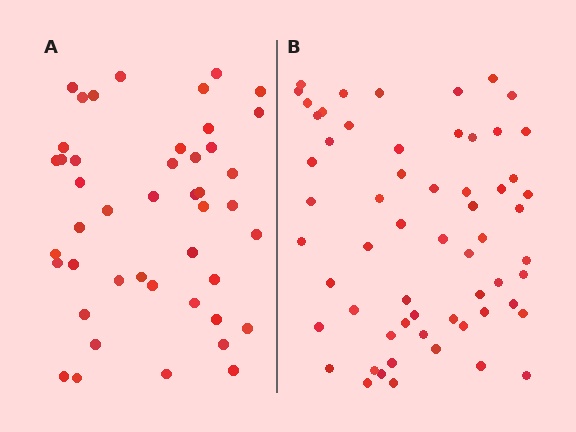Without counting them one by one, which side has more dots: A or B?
Region B (the right region) has more dots.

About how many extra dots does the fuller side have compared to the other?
Region B has approximately 15 more dots than region A.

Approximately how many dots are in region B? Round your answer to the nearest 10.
About 60 dots.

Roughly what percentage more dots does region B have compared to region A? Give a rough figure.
About 35% more.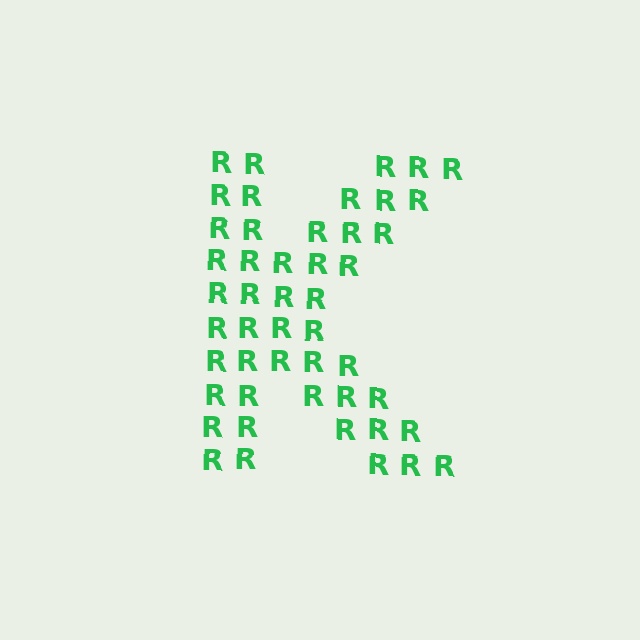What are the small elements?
The small elements are letter R's.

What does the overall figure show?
The overall figure shows the letter K.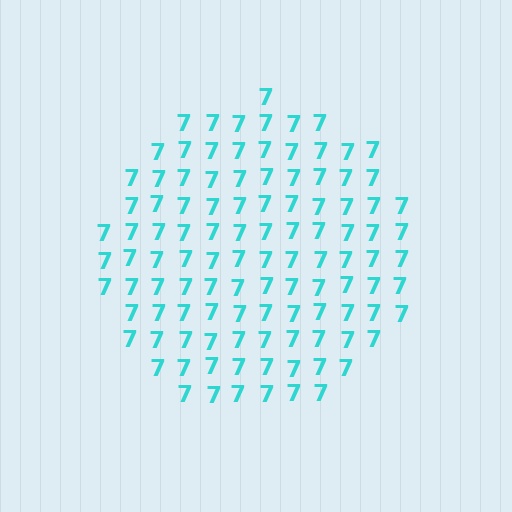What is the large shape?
The large shape is a circle.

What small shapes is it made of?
It is made of small digit 7's.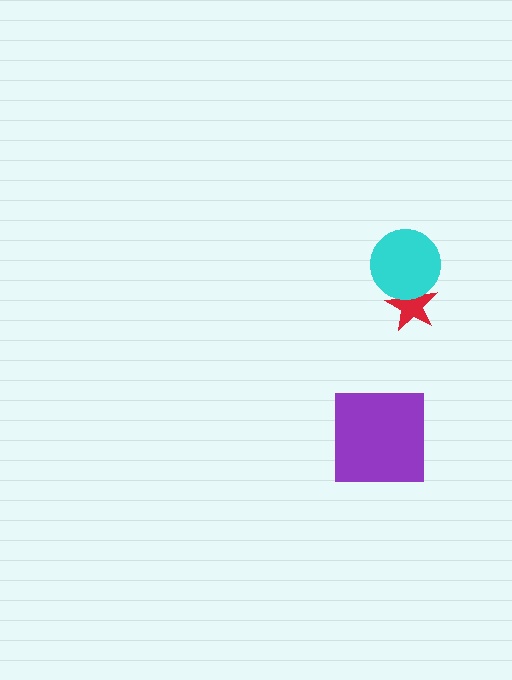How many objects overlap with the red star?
1 object overlaps with the red star.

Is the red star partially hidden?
Yes, it is partially covered by another shape.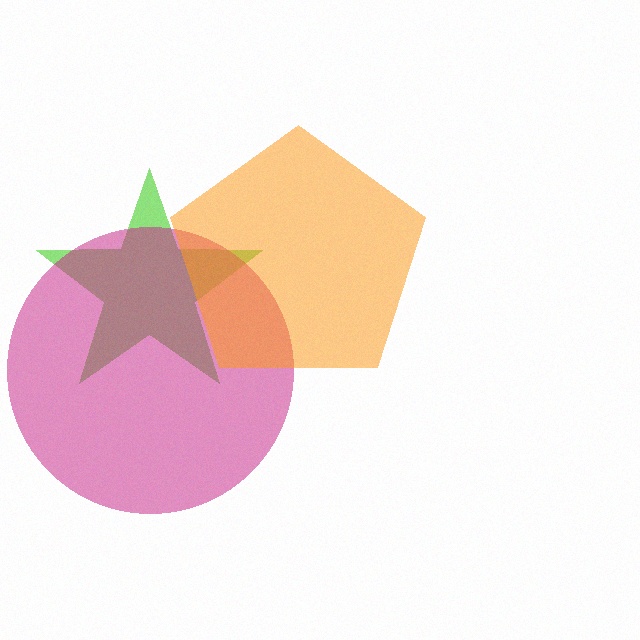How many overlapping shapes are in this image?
There are 3 overlapping shapes in the image.